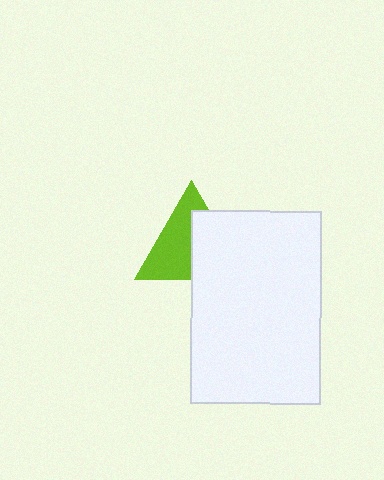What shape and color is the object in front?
The object in front is a white rectangle.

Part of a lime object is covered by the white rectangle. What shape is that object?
It is a triangle.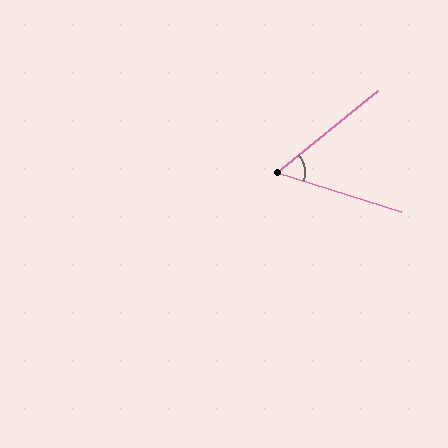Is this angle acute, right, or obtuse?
It is acute.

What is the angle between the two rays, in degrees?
Approximately 57 degrees.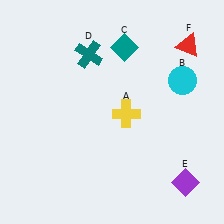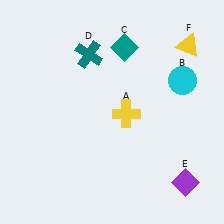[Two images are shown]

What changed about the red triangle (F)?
In Image 1, F is red. In Image 2, it changed to yellow.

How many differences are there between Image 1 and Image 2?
There is 1 difference between the two images.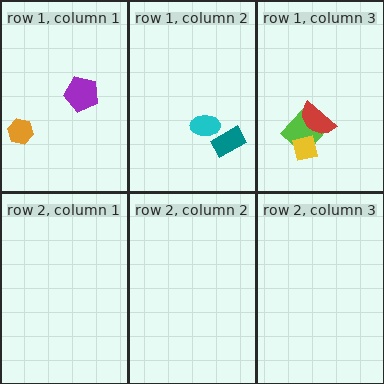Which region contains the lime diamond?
The row 1, column 3 region.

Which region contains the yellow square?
The row 1, column 3 region.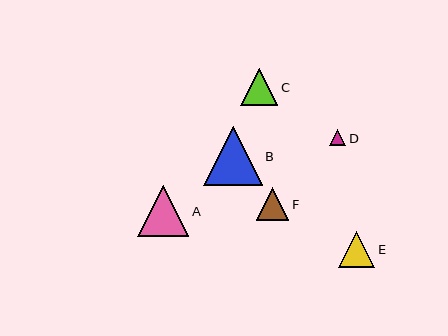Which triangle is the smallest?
Triangle D is the smallest with a size of approximately 16 pixels.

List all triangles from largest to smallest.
From largest to smallest: B, A, C, E, F, D.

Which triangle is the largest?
Triangle B is the largest with a size of approximately 59 pixels.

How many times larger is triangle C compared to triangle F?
Triangle C is approximately 1.1 times the size of triangle F.